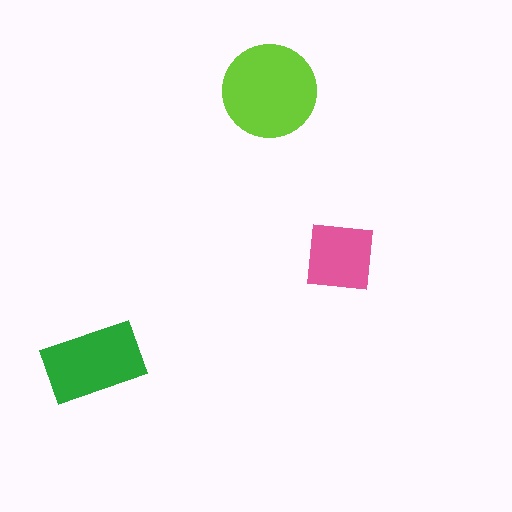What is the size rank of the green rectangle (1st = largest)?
2nd.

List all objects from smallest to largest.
The pink square, the green rectangle, the lime circle.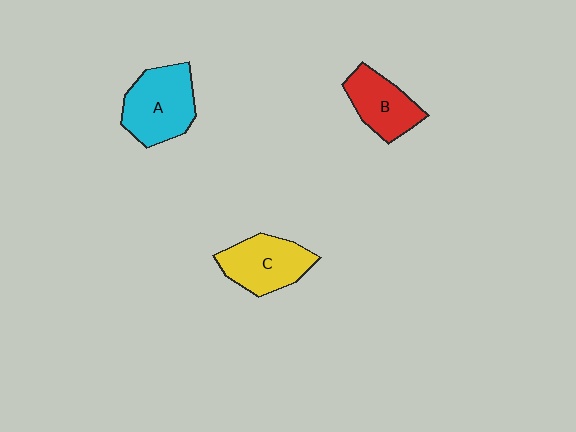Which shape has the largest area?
Shape A (cyan).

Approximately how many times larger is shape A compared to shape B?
Approximately 1.3 times.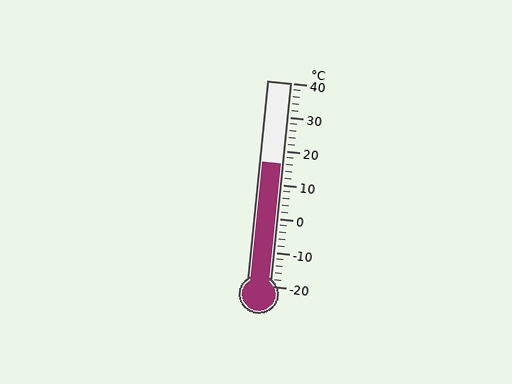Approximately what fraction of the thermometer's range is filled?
The thermometer is filled to approximately 60% of its range.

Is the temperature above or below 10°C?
The temperature is above 10°C.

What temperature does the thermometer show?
The thermometer shows approximately 16°C.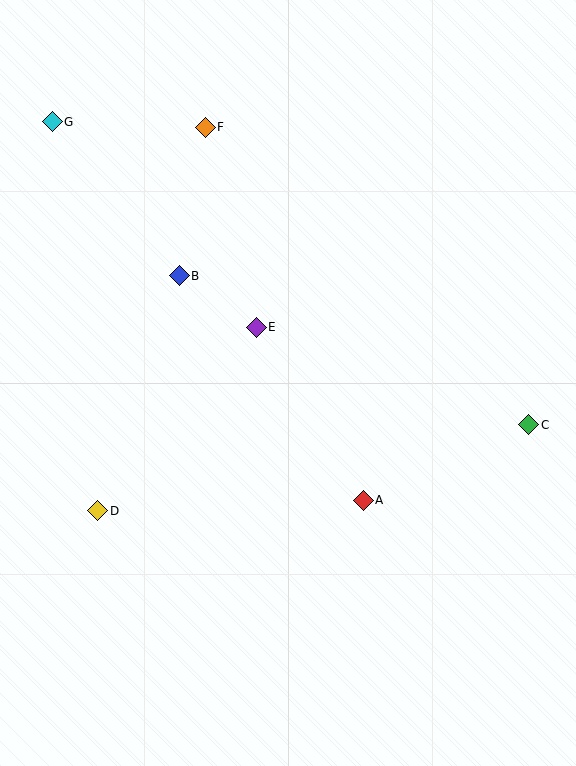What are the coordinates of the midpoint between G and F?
The midpoint between G and F is at (129, 124).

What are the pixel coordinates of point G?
Point G is at (52, 122).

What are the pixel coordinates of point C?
Point C is at (529, 425).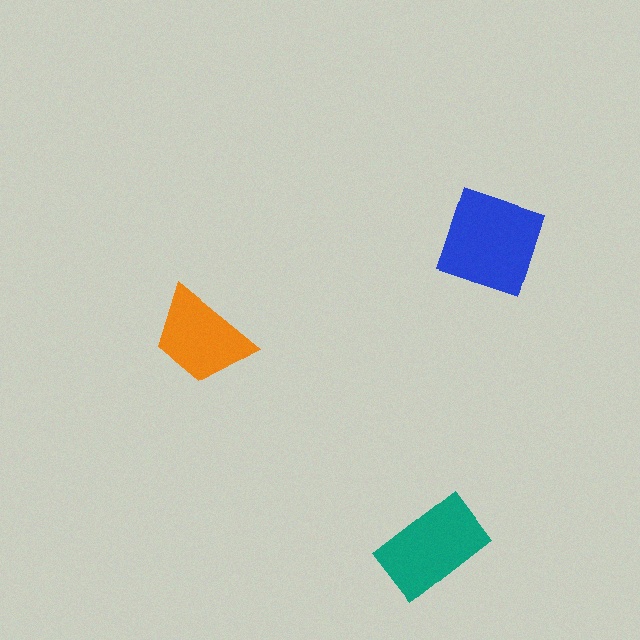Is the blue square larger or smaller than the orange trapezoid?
Larger.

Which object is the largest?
The blue square.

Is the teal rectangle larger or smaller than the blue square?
Smaller.